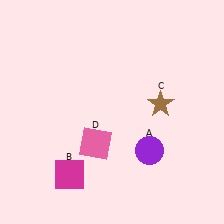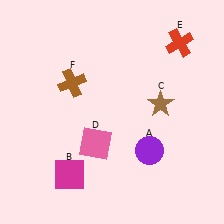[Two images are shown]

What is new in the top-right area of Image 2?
A red cross (E) was added in the top-right area of Image 2.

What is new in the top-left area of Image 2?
A brown cross (F) was added in the top-left area of Image 2.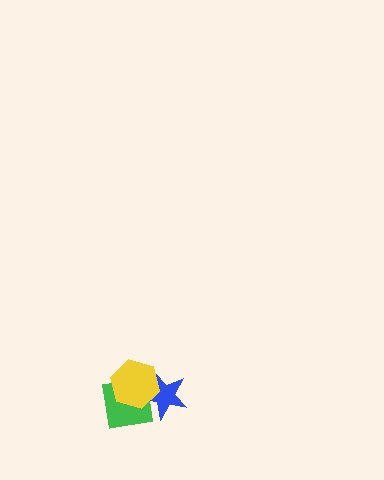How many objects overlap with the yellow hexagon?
2 objects overlap with the yellow hexagon.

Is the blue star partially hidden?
Yes, it is partially covered by another shape.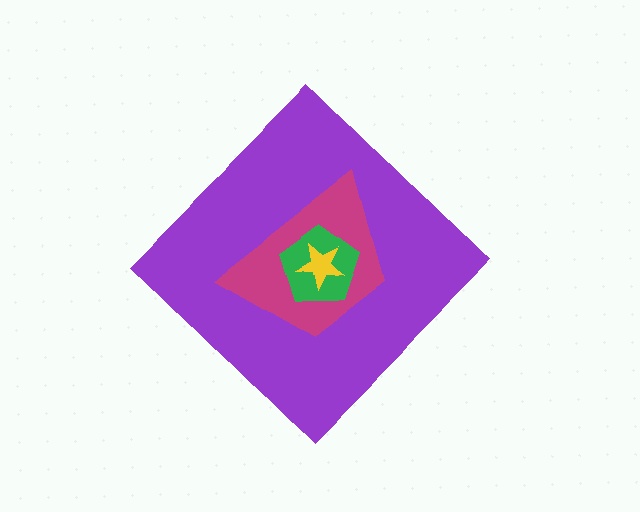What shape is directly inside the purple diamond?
The magenta trapezoid.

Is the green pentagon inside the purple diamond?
Yes.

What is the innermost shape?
The yellow star.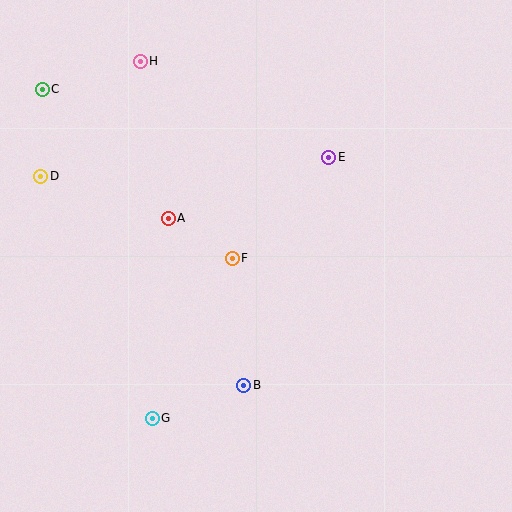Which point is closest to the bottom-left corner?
Point G is closest to the bottom-left corner.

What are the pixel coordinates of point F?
Point F is at (232, 258).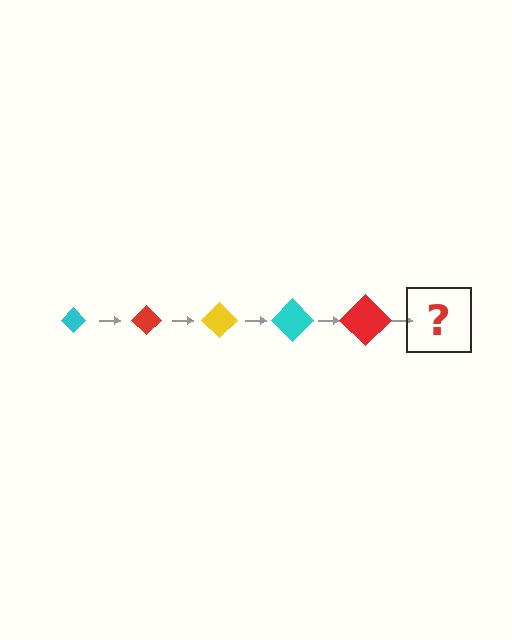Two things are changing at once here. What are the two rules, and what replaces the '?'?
The two rules are that the diamond grows larger each step and the color cycles through cyan, red, and yellow. The '?' should be a yellow diamond, larger than the previous one.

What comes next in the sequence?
The next element should be a yellow diamond, larger than the previous one.